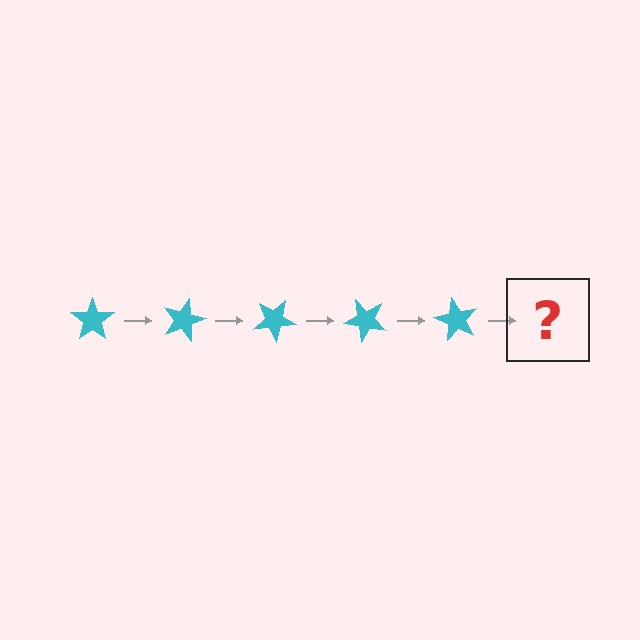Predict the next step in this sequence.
The next step is a cyan star rotated 75 degrees.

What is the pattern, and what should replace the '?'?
The pattern is that the star rotates 15 degrees each step. The '?' should be a cyan star rotated 75 degrees.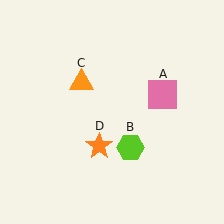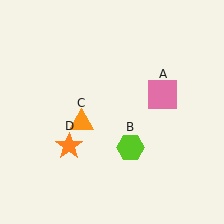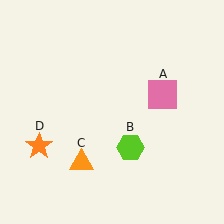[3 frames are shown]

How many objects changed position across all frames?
2 objects changed position: orange triangle (object C), orange star (object D).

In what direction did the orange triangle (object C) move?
The orange triangle (object C) moved down.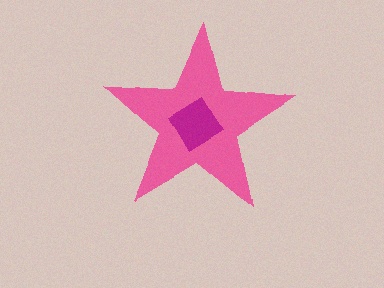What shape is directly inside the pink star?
The magenta diamond.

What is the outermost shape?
The pink star.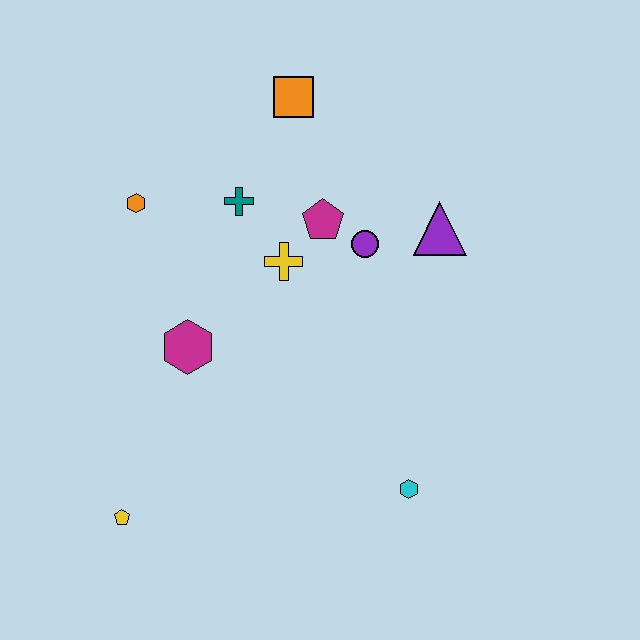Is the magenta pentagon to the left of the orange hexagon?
No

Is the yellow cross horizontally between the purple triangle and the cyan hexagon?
No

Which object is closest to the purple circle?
The magenta pentagon is closest to the purple circle.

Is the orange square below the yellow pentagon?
No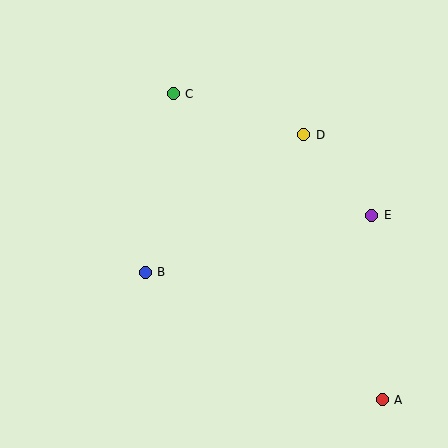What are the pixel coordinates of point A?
Point A is at (382, 400).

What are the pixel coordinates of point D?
Point D is at (304, 135).